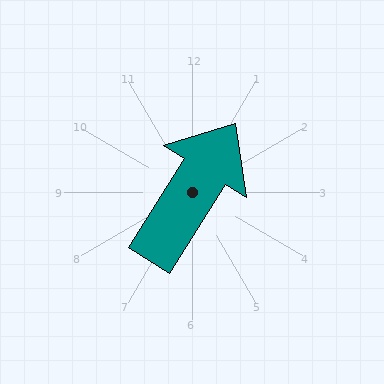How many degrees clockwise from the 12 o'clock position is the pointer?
Approximately 32 degrees.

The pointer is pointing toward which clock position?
Roughly 1 o'clock.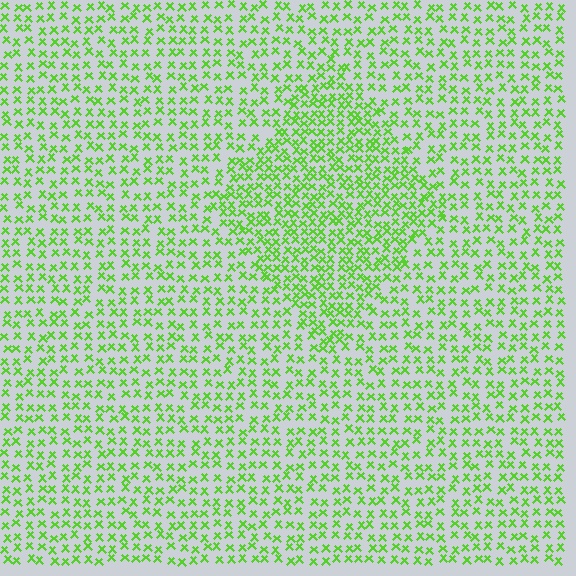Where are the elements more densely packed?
The elements are more densely packed inside the diamond boundary.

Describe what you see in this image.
The image contains small lime elements arranged at two different densities. A diamond-shaped region is visible where the elements are more densely packed than the surrounding area.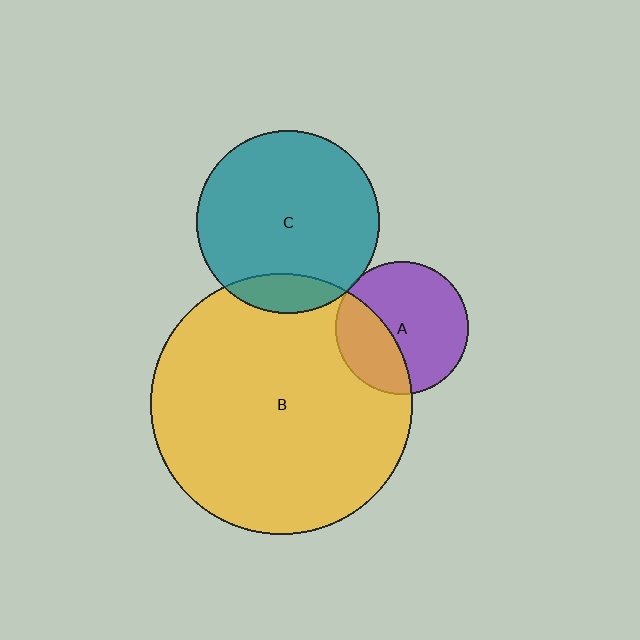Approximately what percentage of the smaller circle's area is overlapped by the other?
Approximately 5%.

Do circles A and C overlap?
Yes.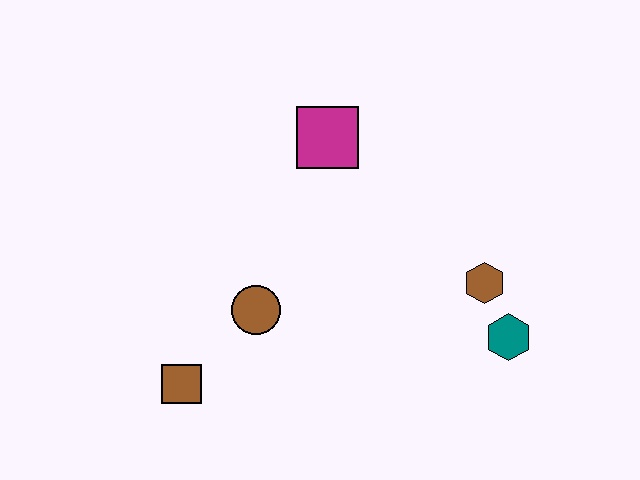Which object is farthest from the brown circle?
The teal hexagon is farthest from the brown circle.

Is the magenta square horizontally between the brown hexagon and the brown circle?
Yes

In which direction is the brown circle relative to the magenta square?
The brown circle is below the magenta square.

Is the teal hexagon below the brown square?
No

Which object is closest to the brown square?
The brown circle is closest to the brown square.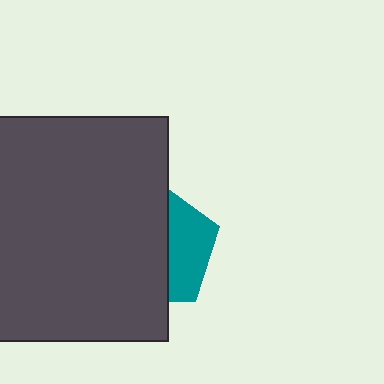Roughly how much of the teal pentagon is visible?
A small part of it is visible (roughly 36%).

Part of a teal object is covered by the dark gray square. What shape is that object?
It is a pentagon.